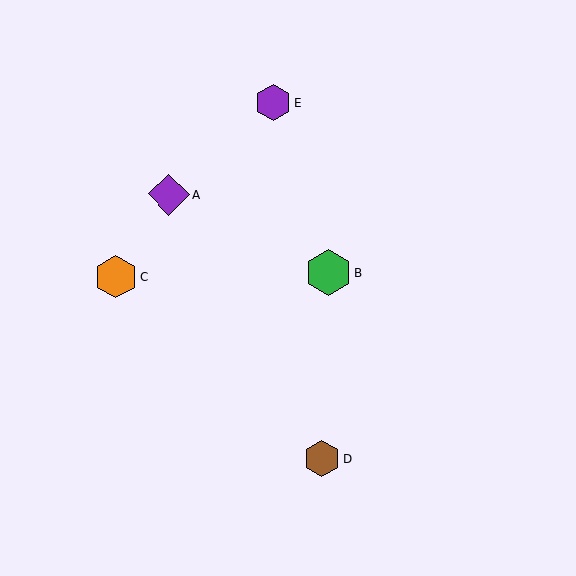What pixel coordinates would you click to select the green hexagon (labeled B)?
Click at (329, 273) to select the green hexagon B.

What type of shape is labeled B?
Shape B is a green hexagon.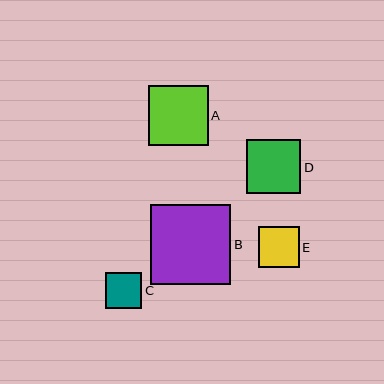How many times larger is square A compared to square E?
Square A is approximately 1.5 times the size of square E.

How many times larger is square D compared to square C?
Square D is approximately 1.5 times the size of square C.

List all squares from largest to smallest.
From largest to smallest: B, A, D, E, C.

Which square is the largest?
Square B is the largest with a size of approximately 80 pixels.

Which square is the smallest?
Square C is the smallest with a size of approximately 36 pixels.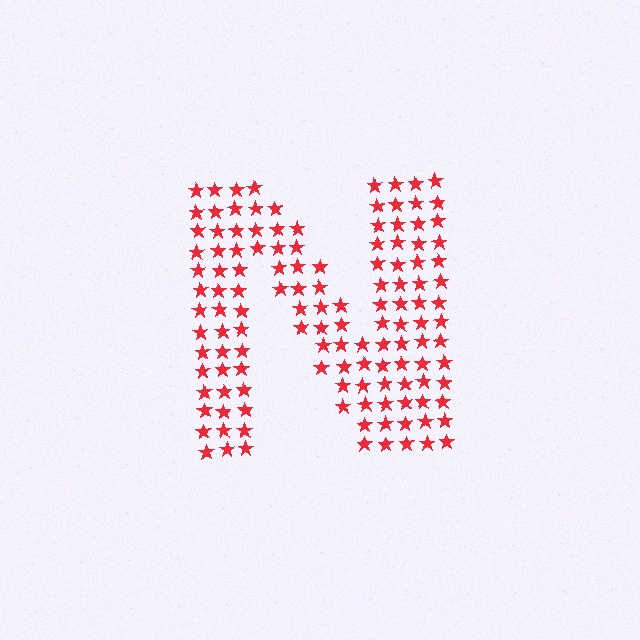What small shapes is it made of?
It is made of small stars.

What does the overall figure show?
The overall figure shows the letter N.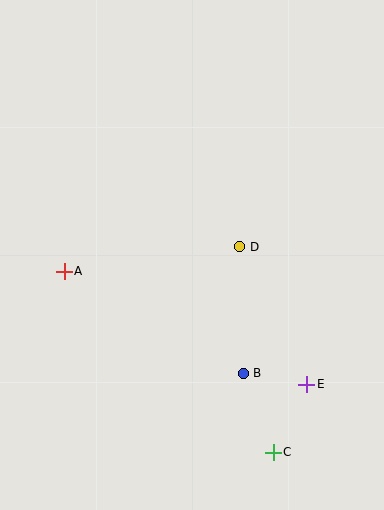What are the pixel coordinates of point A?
Point A is at (64, 271).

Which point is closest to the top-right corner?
Point D is closest to the top-right corner.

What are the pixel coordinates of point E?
Point E is at (307, 384).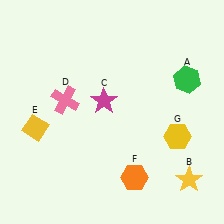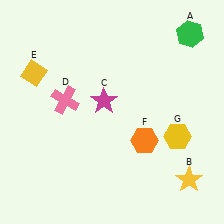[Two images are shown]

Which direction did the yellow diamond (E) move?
The yellow diamond (E) moved up.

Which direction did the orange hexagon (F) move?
The orange hexagon (F) moved up.